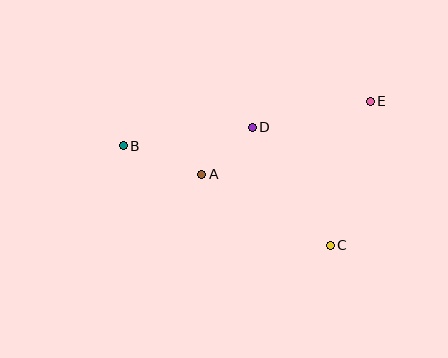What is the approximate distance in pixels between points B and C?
The distance between B and C is approximately 230 pixels.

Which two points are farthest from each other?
Points B and E are farthest from each other.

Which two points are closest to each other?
Points A and D are closest to each other.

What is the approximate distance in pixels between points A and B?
The distance between A and B is approximately 84 pixels.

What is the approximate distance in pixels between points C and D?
The distance between C and D is approximately 141 pixels.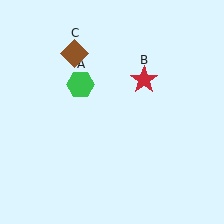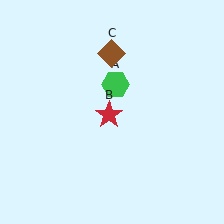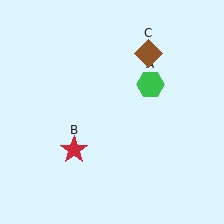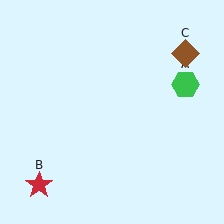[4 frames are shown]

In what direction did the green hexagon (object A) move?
The green hexagon (object A) moved right.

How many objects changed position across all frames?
3 objects changed position: green hexagon (object A), red star (object B), brown diamond (object C).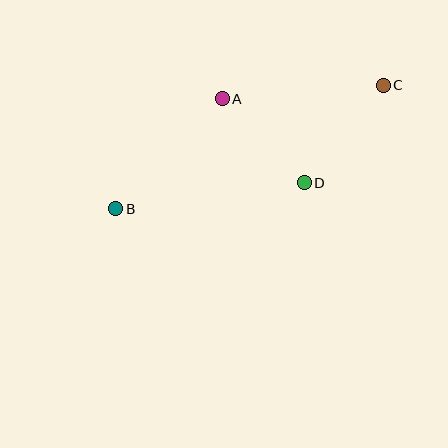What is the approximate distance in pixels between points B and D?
The distance between B and D is approximately 190 pixels.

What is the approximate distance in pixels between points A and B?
The distance between A and B is approximately 153 pixels.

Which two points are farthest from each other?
Points B and C are farthest from each other.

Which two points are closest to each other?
Points A and D are closest to each other.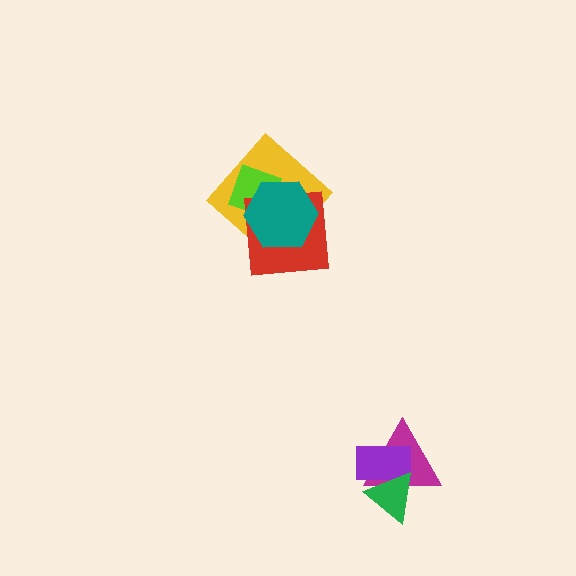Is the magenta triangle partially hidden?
Yes, it is partially covered by another shape.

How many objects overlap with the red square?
3 objects overlap with the red square.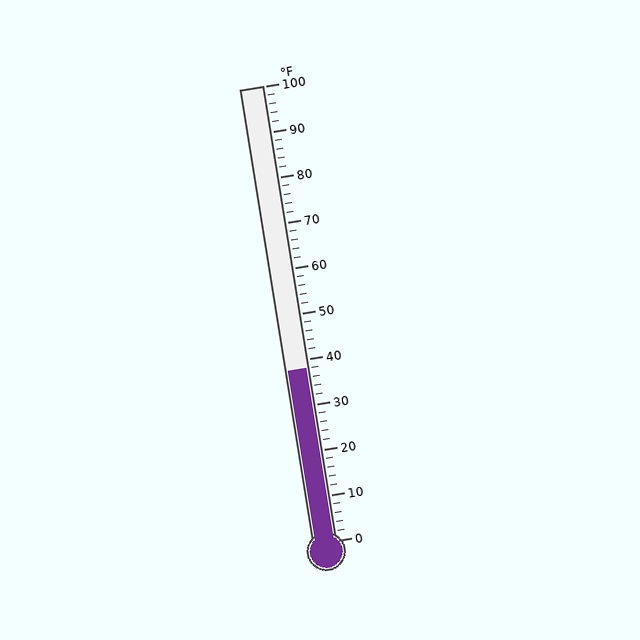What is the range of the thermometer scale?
The thermometer scale ranges from 0°F to 100°F.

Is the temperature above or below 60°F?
The temperature is below 60°F.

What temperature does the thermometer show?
The thermometer shows approximately 38°F.